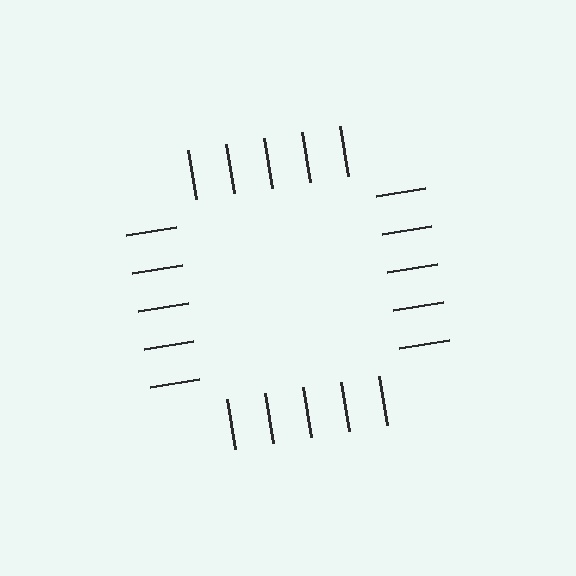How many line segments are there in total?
20 — 5 along each of the 4 edges.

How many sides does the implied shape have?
4 sides — the line-ends trace a square.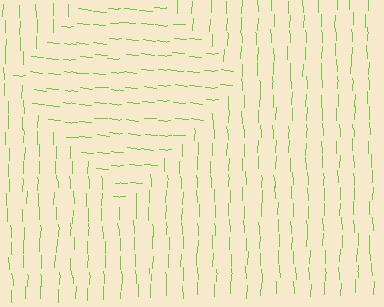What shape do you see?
I see a diamond.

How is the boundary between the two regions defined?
The boundary is defined purely by a change in line orientation (approximately 86 degrees difference). All lines are the same color and thickness.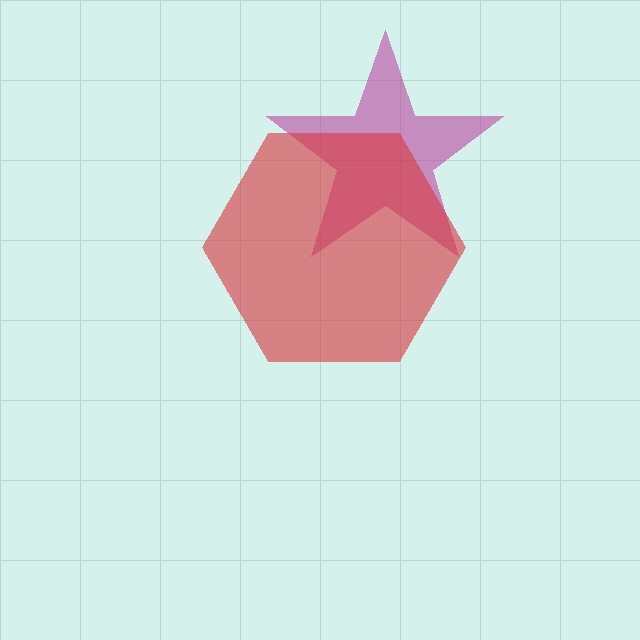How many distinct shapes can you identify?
There are 2 distinct shapes: a magenta star, a red hexagon.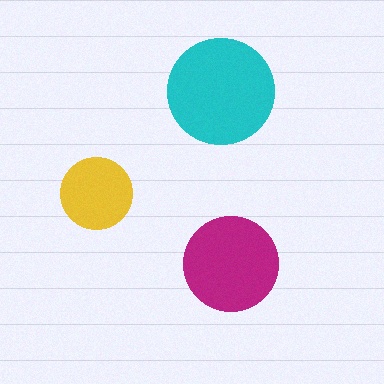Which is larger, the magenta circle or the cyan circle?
The cyan one.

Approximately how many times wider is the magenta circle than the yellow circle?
About 1.5 times wider.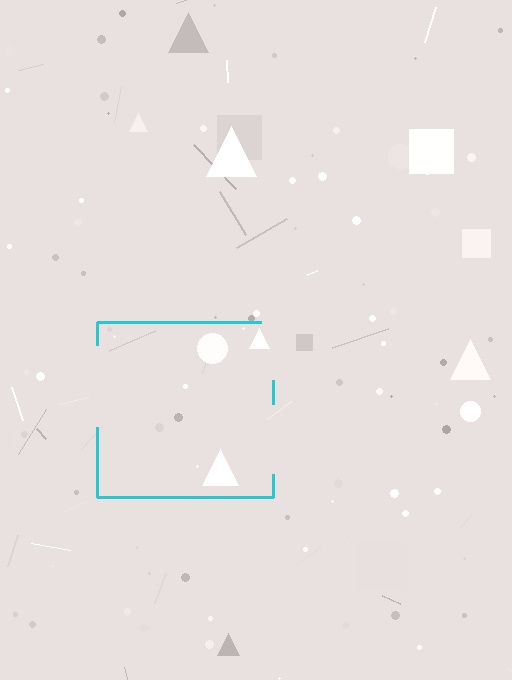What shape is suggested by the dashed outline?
The dashed outline suggests a square.